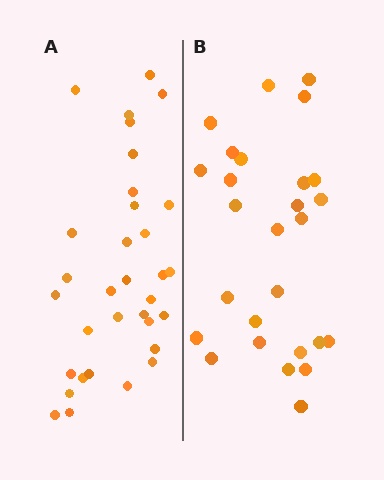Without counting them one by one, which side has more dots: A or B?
Region A (the left region) has more dots.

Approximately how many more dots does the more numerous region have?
Region A has about 6 more dots than region B.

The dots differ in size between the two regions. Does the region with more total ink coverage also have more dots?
No. Region B has more total ink coverage because its dots are larger, but region A actually contains more individual dots. Total area can be misleading — the number of items is what matters here.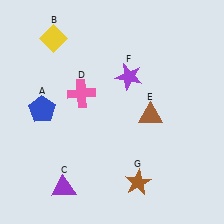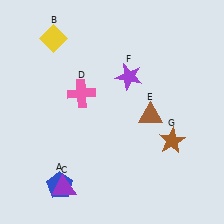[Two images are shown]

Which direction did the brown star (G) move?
The brown star (G) moved up.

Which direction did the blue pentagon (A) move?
The blue pentagon (A) moved down.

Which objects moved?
The objects that moved are: the blue pentagon (A), the brown star (G).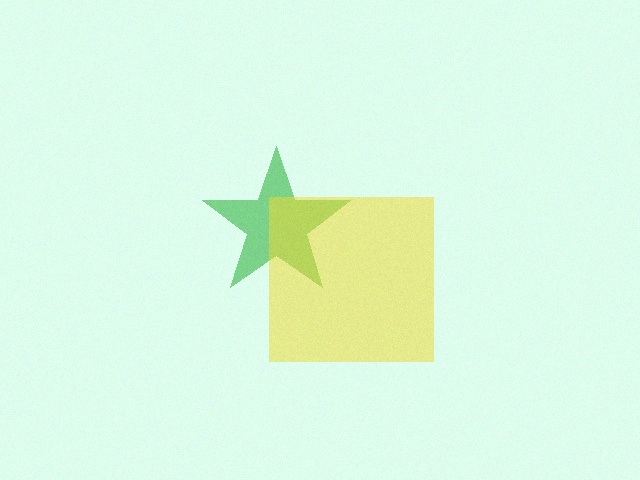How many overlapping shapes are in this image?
There are 2 overlapping shapes in the image.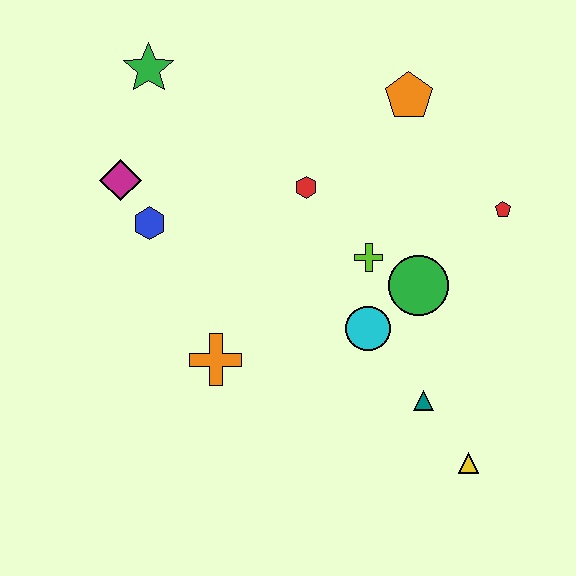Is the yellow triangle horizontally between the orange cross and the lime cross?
No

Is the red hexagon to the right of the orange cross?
Yes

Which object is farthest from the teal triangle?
The green star is farthest from the teal triangle.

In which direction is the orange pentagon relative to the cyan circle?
The orange pentagon is above the cyan circle.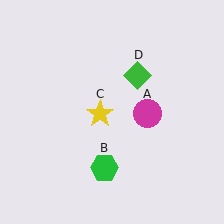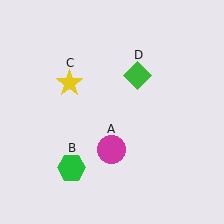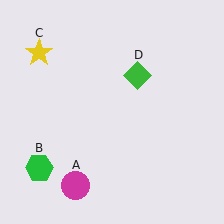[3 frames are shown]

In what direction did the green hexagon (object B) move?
The green hexagon (object B) moved left.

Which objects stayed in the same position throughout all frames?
Green diamond (object D) remained stationary.